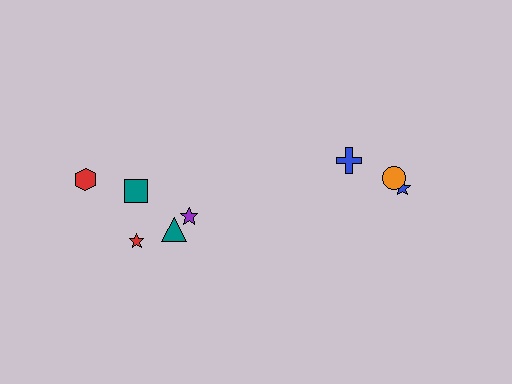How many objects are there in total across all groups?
There are 8 objects.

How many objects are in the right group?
There are 3 objects.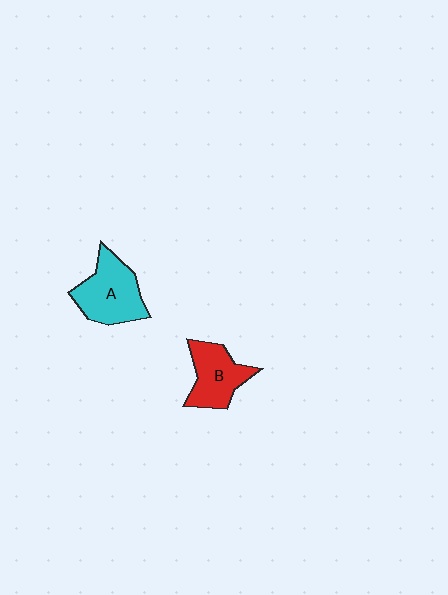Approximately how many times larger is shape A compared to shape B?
Approximately 1.2 times.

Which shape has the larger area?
Shape A (cyan).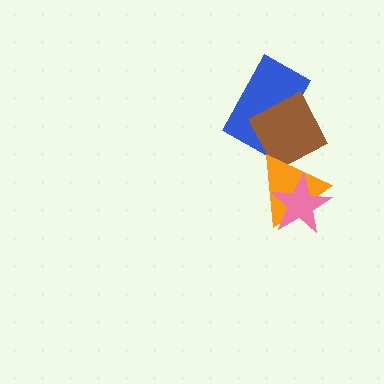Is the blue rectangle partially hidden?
Yes, it is partially covered by another shape.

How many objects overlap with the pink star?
1 object overlaps with the pink star.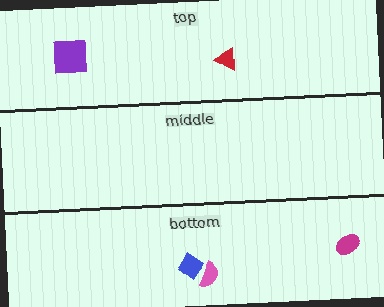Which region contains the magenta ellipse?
The bottom region.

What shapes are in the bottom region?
The magenta ellipse, the pink semicircle, the blue diamond.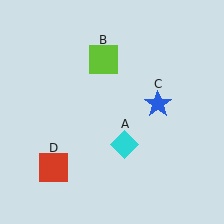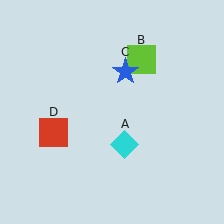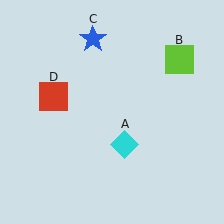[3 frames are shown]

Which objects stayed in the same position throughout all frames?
Cyan diamond (object A) remained stationary.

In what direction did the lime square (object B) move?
The lime square (object B) moved right.